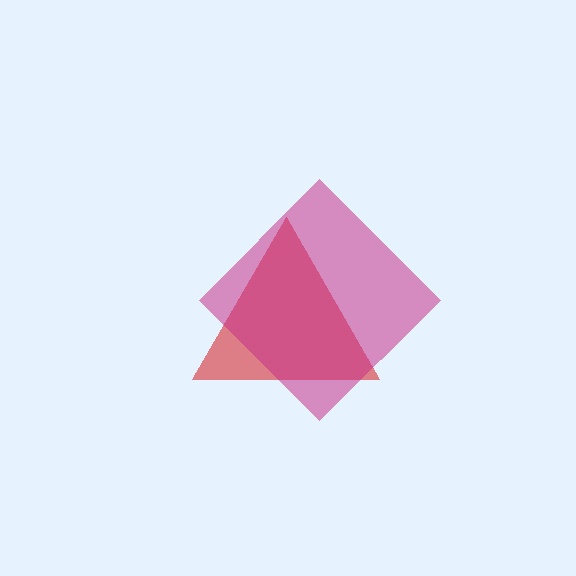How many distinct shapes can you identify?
There are 2 distinct shapes: a red triangle, a magenta diamond.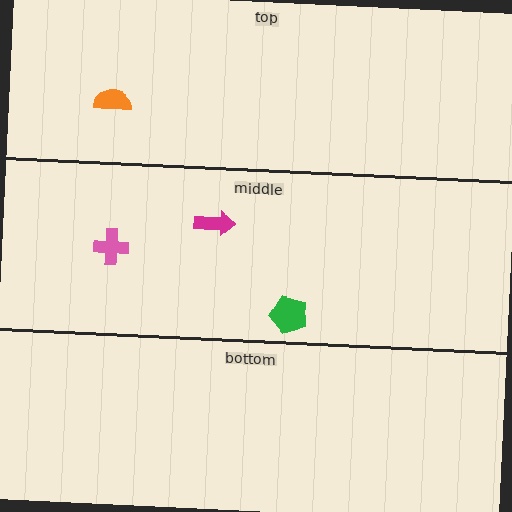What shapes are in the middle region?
The green pentagon, the pink cross, the magenta arrow.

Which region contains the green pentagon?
The middle region.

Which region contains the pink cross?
The middle region.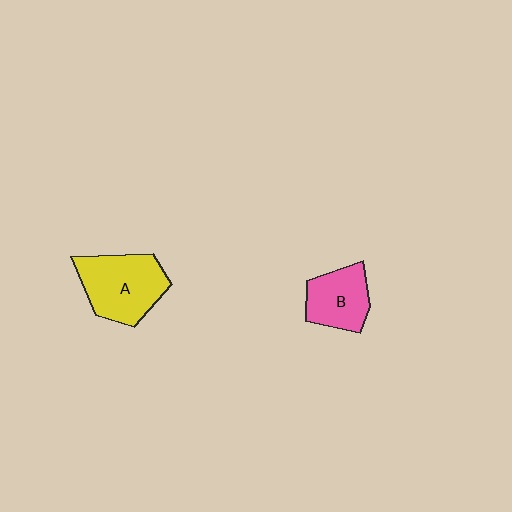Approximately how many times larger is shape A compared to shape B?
Approximately 1.5 times.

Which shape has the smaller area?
Shape B (pink).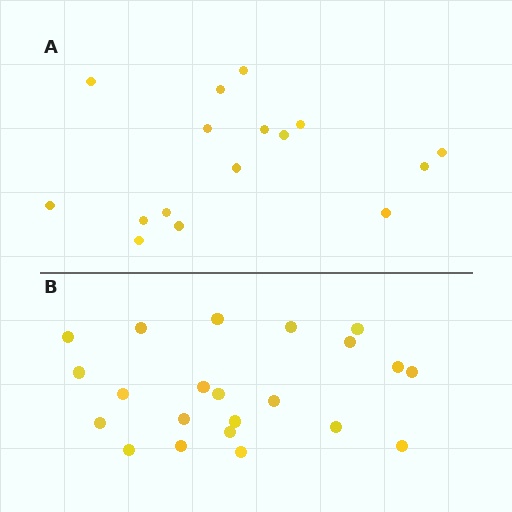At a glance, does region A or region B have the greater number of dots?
Region B (the bottom region) has more dots.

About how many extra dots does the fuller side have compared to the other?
Region B has about 6 more dots than region A.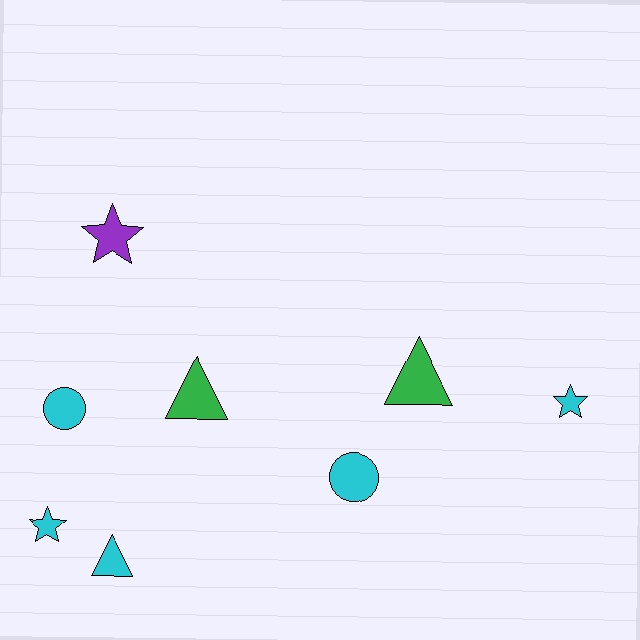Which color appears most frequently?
Cyan, with 5 objects.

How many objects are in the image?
There are 8 objects.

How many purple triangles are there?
There are no purple triangles.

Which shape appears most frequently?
Star, with 3 objects.